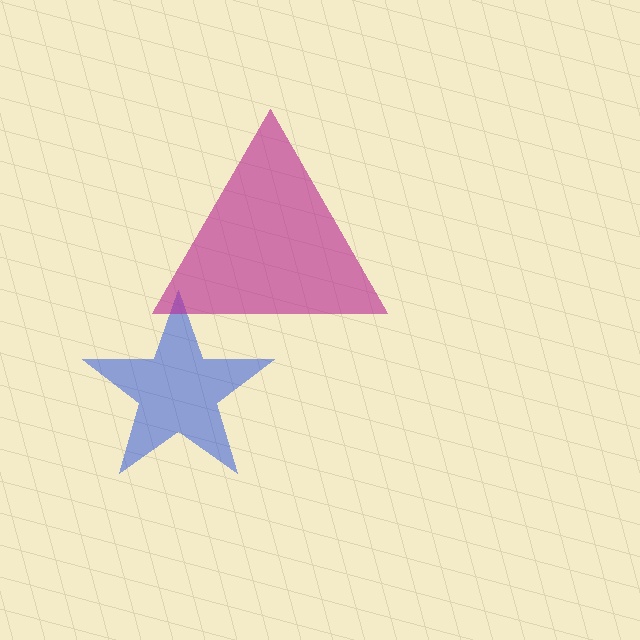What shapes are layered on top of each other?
The layered shapes are: a blue star, a magenta triangle.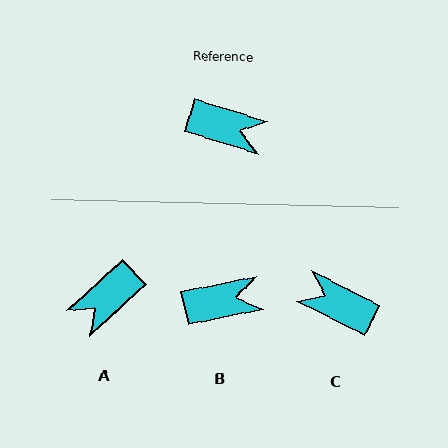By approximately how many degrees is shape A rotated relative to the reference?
Approximately 121 degrees clockwise.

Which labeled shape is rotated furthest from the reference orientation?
C, about 170 degrees away.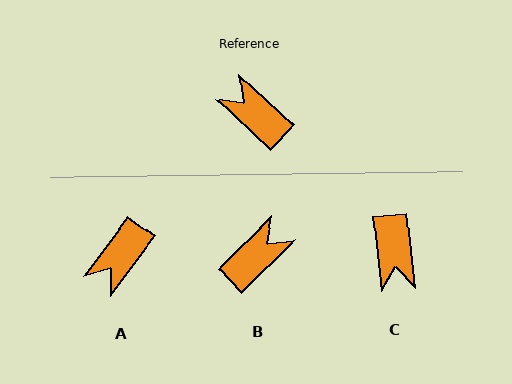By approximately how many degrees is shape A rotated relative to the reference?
Approximately 97 degrees counter-clockwise.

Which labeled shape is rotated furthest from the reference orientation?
C, about 139 degrees away.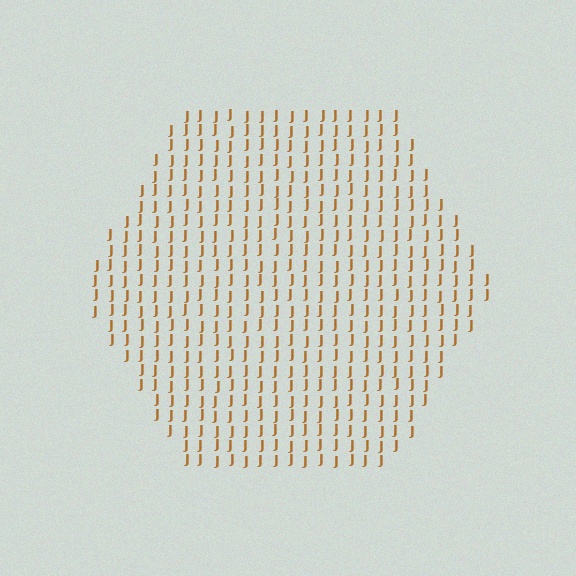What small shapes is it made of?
It is made of small letter J's.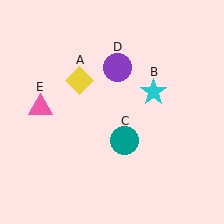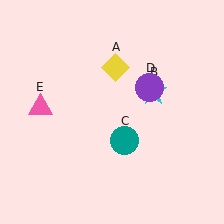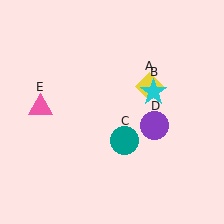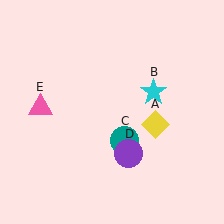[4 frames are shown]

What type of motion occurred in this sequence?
The yellow diamond (object A), purple circle (object D) rotated clockwise around the center of the scene.